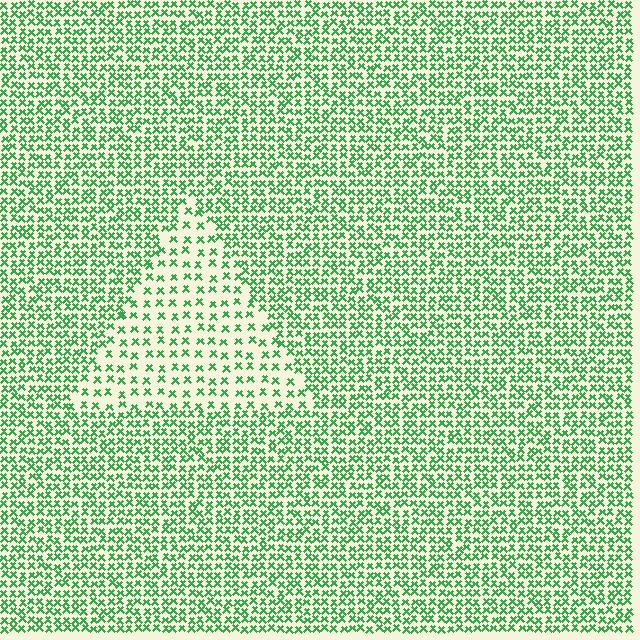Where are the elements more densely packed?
The elements are more densely packed outside the triangle boundary.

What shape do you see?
I see a triangle.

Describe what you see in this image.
The image contains small green elements arranged at two different densities. A triangle-shaped region is visible where the elements are less densely packed than the surrounding area.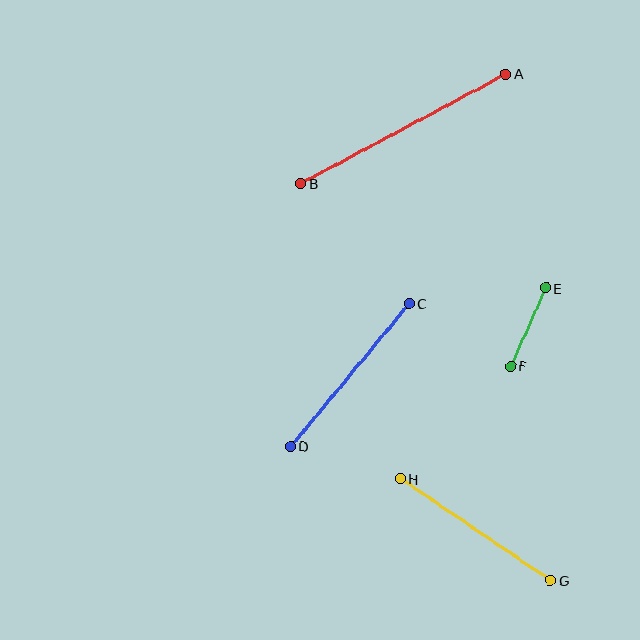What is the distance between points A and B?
The distance is approximately 232 pixels.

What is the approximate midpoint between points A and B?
The midpoint is at approximately (403, 129) pixels.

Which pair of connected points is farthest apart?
Points A and B are farthest apart.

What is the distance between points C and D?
The distance is approximately 185 pixels.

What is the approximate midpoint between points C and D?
The midpoint is at approximately (350, 375) pixels.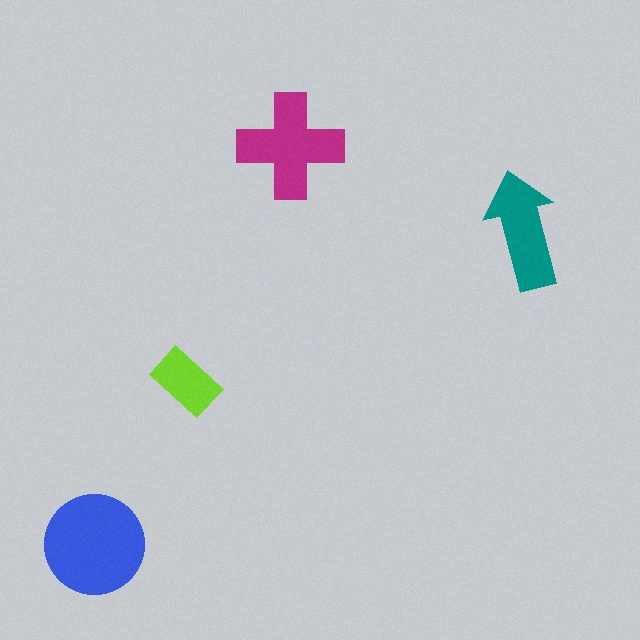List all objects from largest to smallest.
The blue circle, the magenta cross, the teal arrow, the lime rectangle.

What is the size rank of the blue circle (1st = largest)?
1st.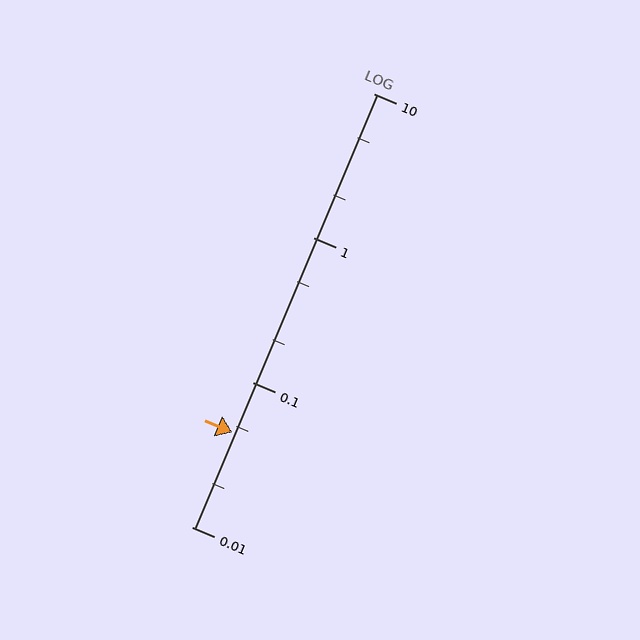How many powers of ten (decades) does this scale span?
The scale spans 3 decades, from 0.01 to 10.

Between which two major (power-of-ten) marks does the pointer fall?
The pointer is between 0.01 and 0.1.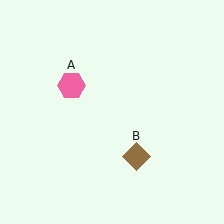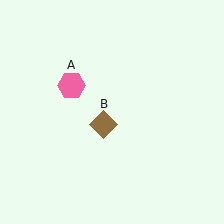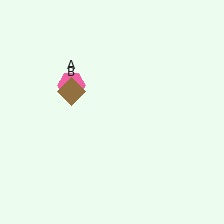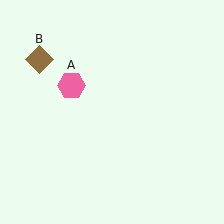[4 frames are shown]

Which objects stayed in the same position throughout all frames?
Pink hexagon (object A) remained stationary.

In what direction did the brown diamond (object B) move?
The brown diamond (object B) moved up and to the left.